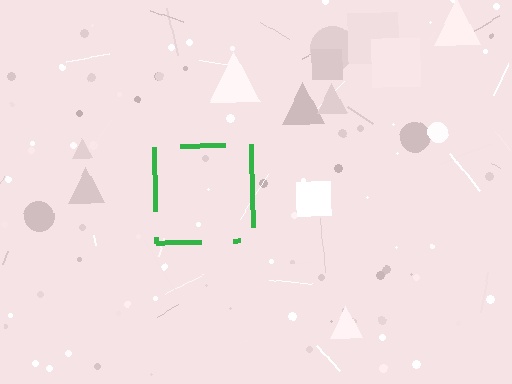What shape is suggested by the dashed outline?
The dashed outline suggests a square.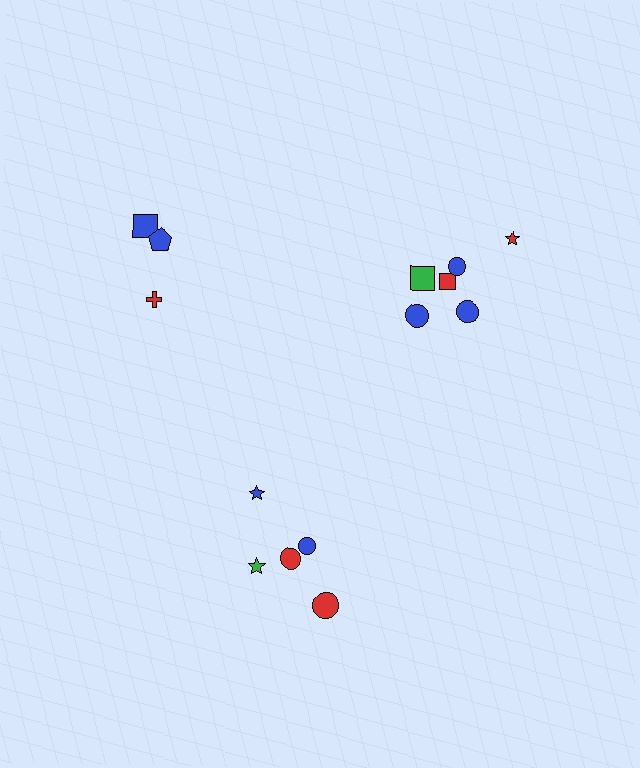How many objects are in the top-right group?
There are 6 objects.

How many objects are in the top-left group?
There are 3 objects.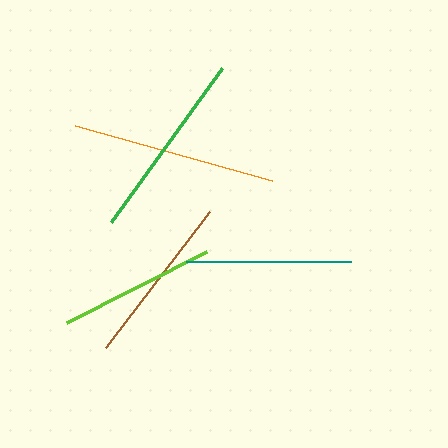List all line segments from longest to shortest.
From longest to shortest: orange, green, brown, teal, lime.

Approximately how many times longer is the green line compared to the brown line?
The green line is approximately 1.1 times the length of the brown line.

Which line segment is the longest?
The orange line is the longest at approximately 204 pixels.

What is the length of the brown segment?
The brown segment is approximately 171 pixels long.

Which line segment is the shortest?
The lime line is the shortest at approximately 157 pixels.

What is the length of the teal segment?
The teal segment is approximately 164 pixels long.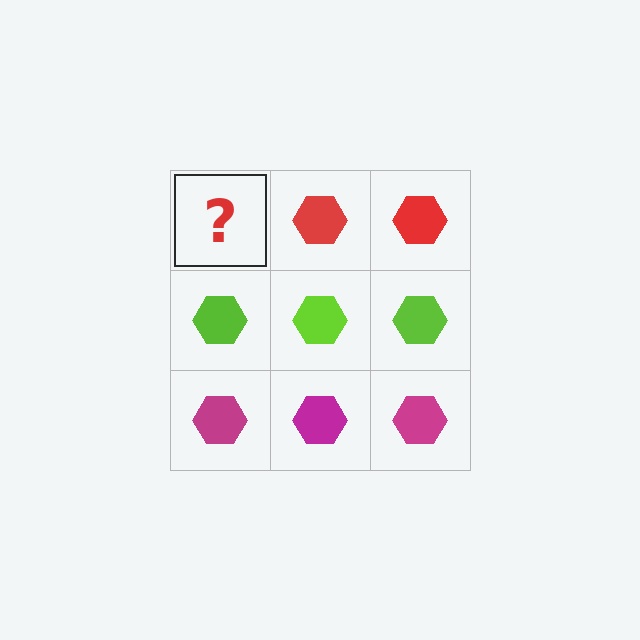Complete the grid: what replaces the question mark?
The question mark should be replaced with a red hexagon.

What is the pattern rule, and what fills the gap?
The rule is that each row has a consistent color. The gap should be filled with a red hexagon.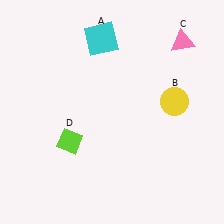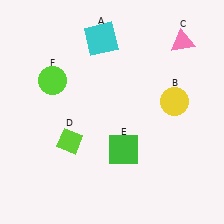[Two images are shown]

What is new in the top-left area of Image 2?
A lime circle (F) was added in the top-left area of Image 2.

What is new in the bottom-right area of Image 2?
A green square (E) was added in the bottom-right area of Image 2.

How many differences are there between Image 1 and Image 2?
There are 2 differences between the two images.